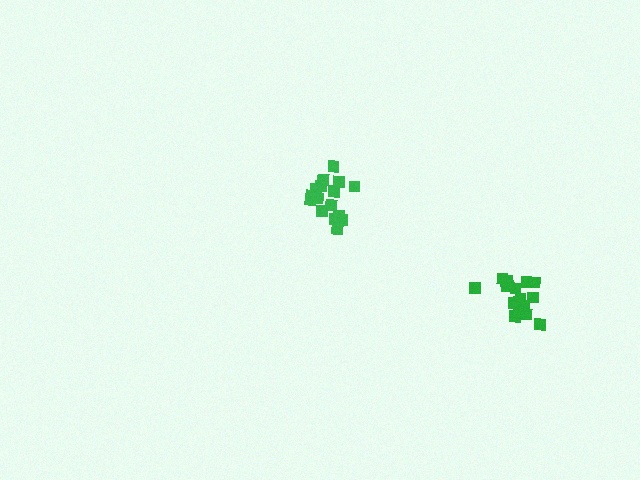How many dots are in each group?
Group 1: 16 dots, Group 2: 17 dots (33 total).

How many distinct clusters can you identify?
There are 2 distinct clusters.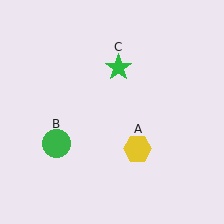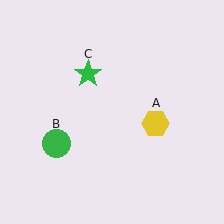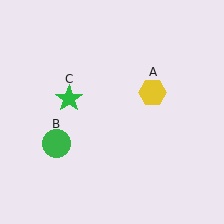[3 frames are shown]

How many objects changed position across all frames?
2 objects changed position: yellow hexagon (object A), green star (object C).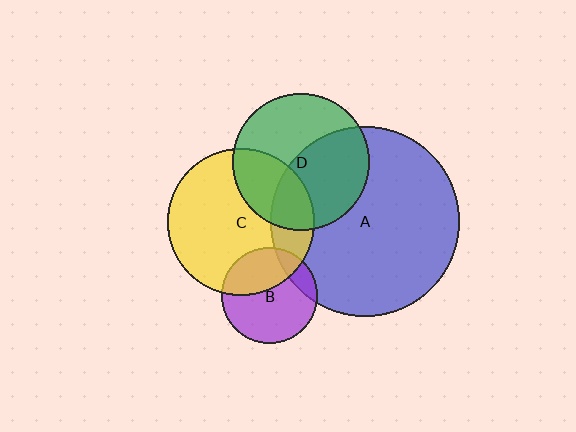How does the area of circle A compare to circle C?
Approximately 1.7 times.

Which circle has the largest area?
Circle A (blue).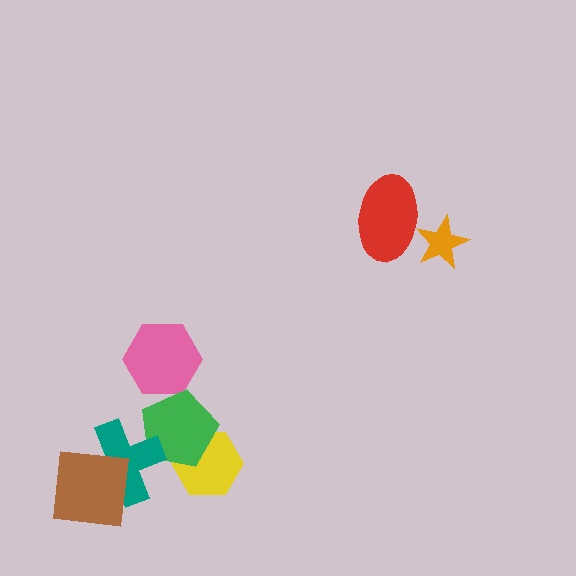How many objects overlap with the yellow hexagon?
1 object overlaps with the yellow hexagon.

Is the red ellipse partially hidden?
Yes, it is partially covered by another shape.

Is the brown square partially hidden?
No, no other shape covers it.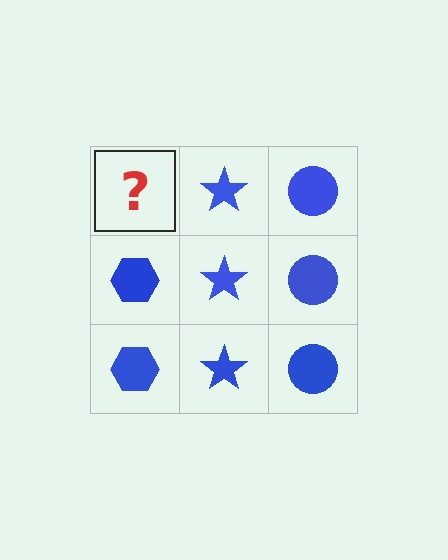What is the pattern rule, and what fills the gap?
The rule is that each column has a consistent shape. The gap should be filled with a blue hexagon.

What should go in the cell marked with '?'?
The missing cell should contain a blue hexagon.